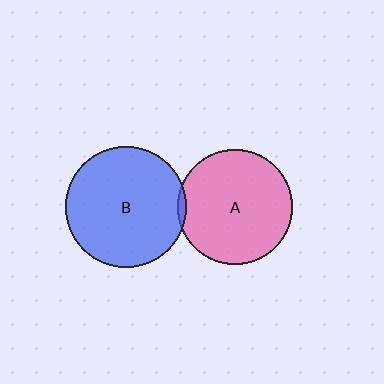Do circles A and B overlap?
Yes.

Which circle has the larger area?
Circle B (blue).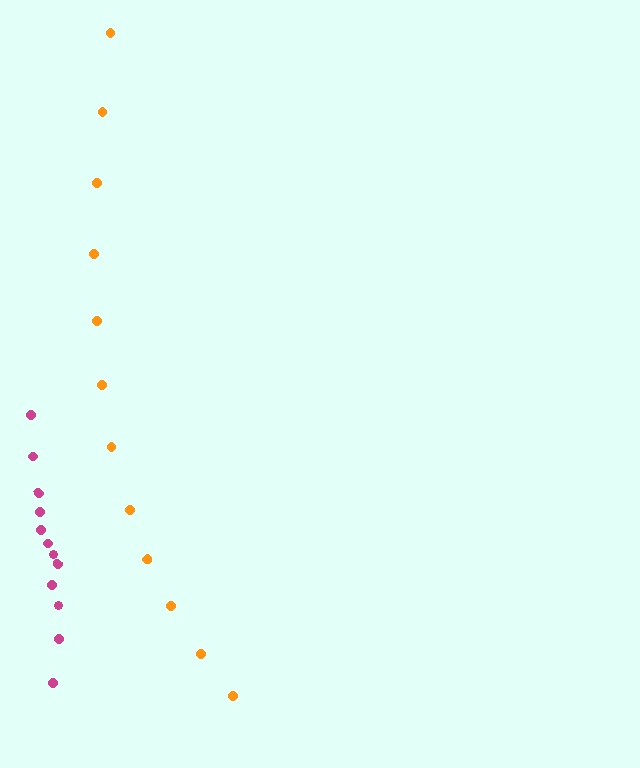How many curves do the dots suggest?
There are 2 distinct paths.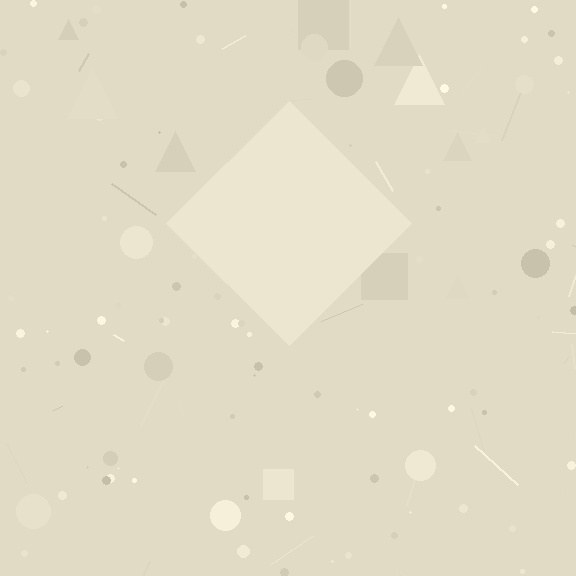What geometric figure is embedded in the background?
A diamond is embedded in the background.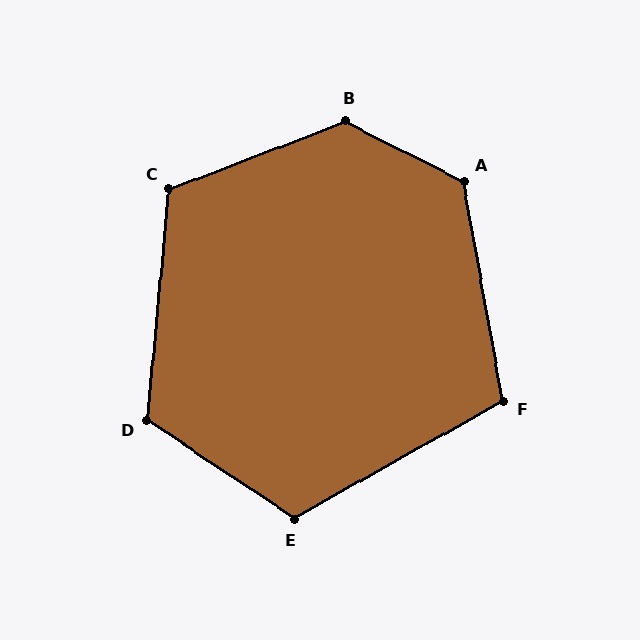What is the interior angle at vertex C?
Approximately 116 degrees (obtuse).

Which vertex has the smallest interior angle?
F, at approximately 109 degrees.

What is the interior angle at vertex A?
Approximately 127 degrees (obtuse).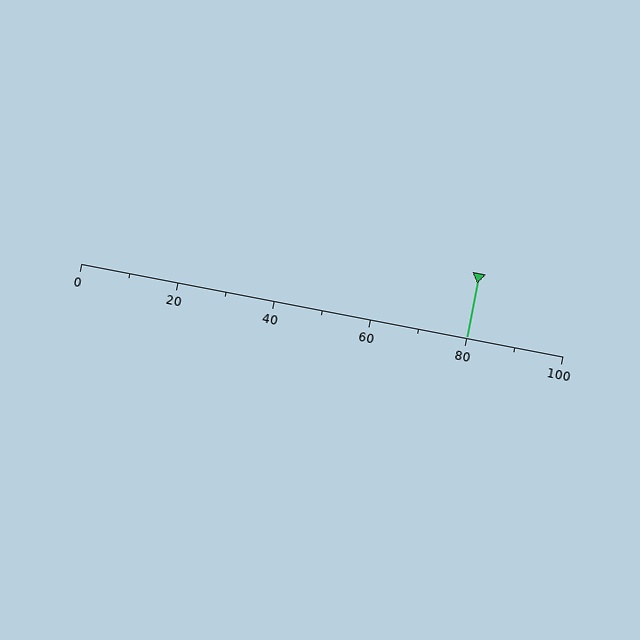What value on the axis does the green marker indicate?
The marker indicates approximately 80.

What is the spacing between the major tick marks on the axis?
The major ticks are spaced 20 apart.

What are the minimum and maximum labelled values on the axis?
The axis runs from 0 to 100.